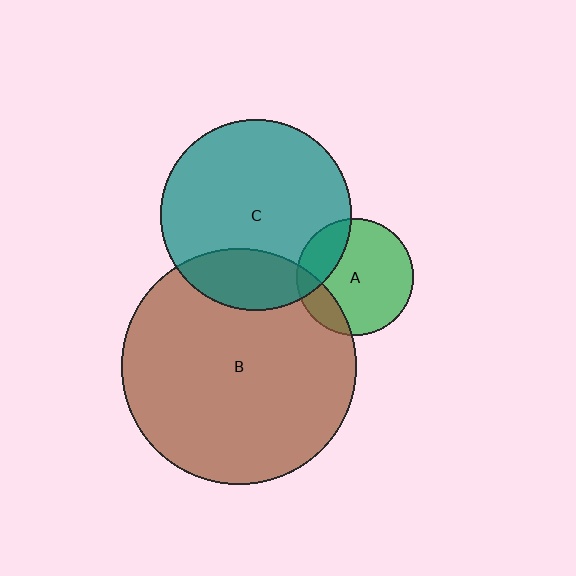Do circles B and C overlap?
Yes.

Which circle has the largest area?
Circle B (brown).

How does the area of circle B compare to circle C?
Approximately 1.5 times.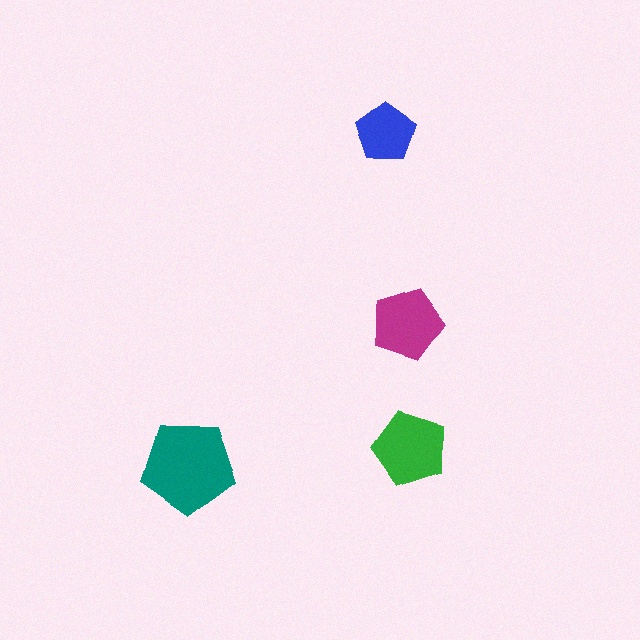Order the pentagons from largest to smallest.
the teal one, the green one, the magenta one, the blue one.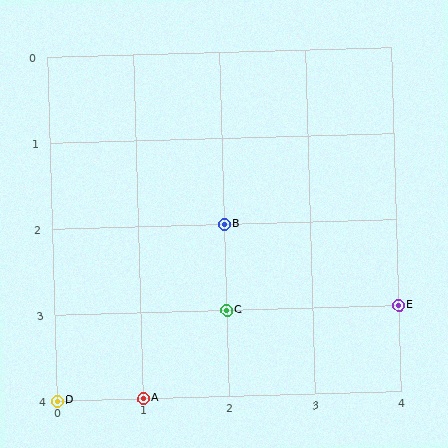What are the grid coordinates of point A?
Point A is at grid coordinates (1, 4).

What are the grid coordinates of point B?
Point B is at grid coordinates (2, 2).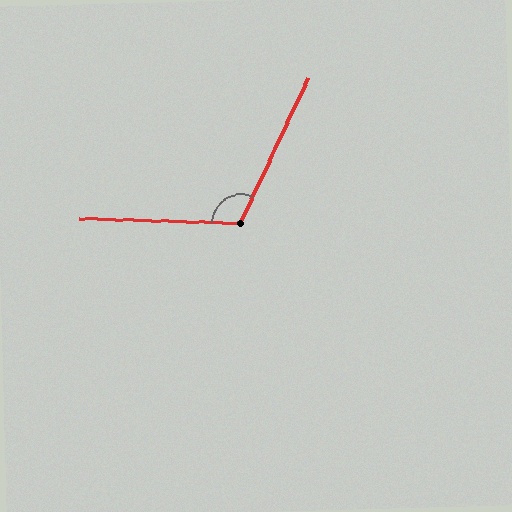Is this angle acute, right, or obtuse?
It is obtuse.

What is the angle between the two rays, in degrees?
Approximately 113 degrees.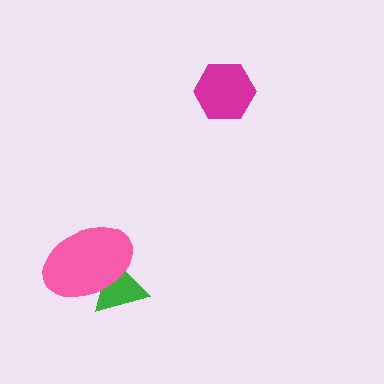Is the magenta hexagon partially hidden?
No, no other shape covers it.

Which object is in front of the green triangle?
The pink ellipse is in front of the green triangle.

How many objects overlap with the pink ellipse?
1 object overlaps with the pink ellipse.